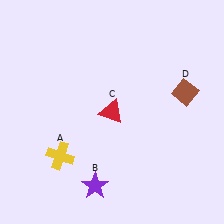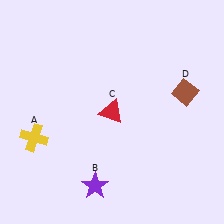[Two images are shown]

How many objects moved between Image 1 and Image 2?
1 object moved between the two images.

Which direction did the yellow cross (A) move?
The yellow cross (A) moved left.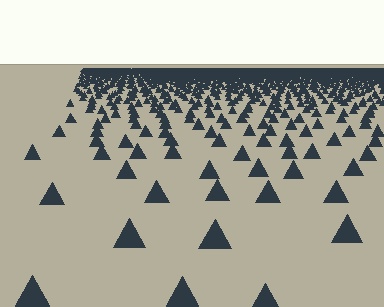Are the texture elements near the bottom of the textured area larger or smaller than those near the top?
Larger. Near the bottom, elements are closer to the viewer and appear at a bigger on-screen size.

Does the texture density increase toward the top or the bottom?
Density increases toward the top.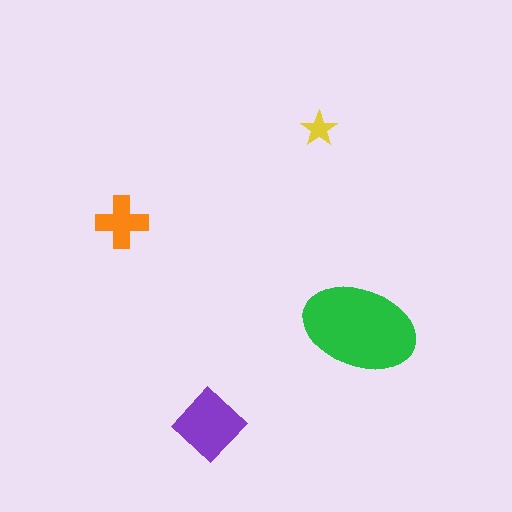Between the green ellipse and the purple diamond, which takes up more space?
The green ellipse.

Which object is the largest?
The green ellipse.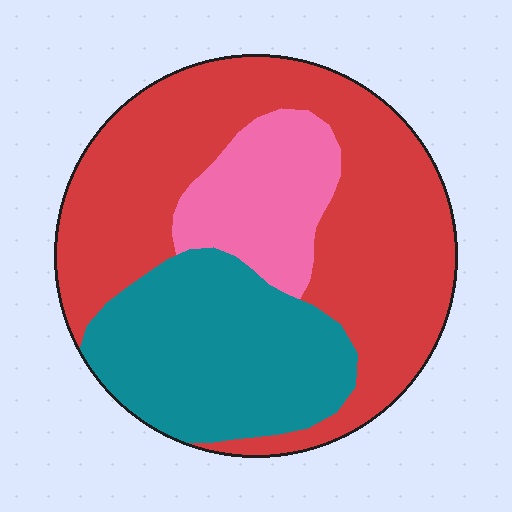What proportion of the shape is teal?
Teal covers around 30% of the shape.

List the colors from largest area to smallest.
From largest to smallest: red, teal, pink.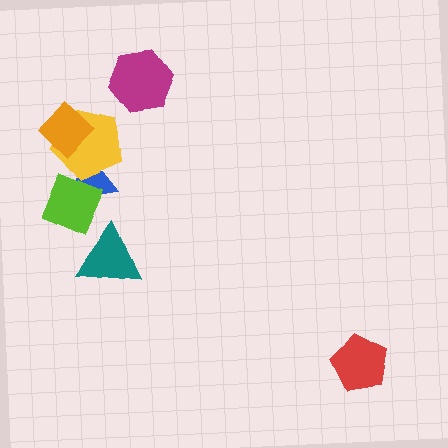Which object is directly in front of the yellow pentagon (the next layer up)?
The lime diamond is directly in front of the yellow pentagon.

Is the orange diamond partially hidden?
No, no other shape covers it.